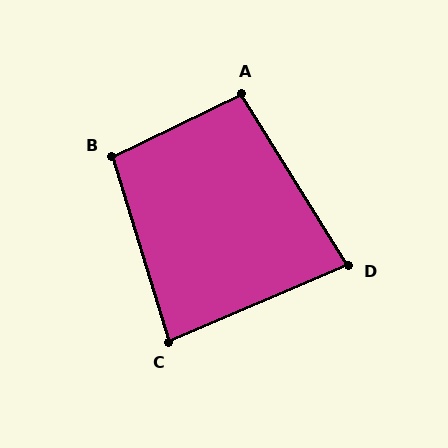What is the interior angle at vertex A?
Approximately 96 degrees (obtuse).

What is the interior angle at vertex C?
Approximately 84 degrees (acute).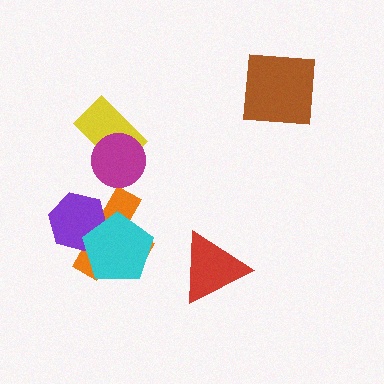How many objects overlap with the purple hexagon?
2 objects overlap with the purple hexagon.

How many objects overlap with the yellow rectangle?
1 object overlaps with the yellow rectangle.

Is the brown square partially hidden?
No, no other shape covers it.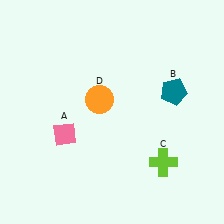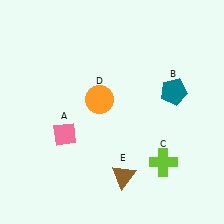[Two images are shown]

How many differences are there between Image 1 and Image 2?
There is 1 difference between the two images.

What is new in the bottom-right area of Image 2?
A brown triangle (E) was added in the bottom-right area of Image 2.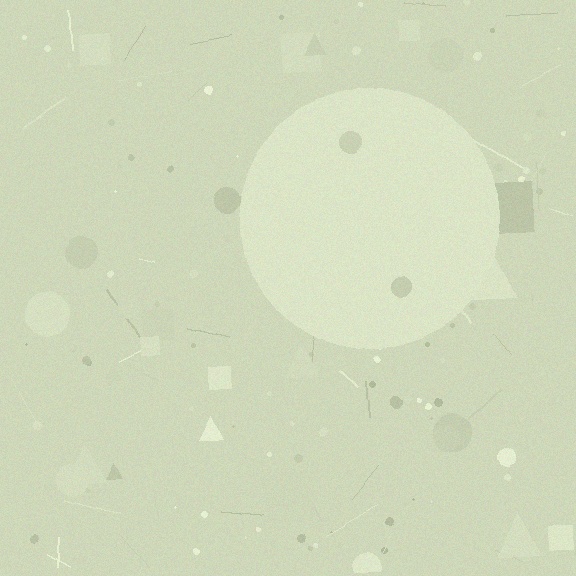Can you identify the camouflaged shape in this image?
The camouflaged shape is a circle.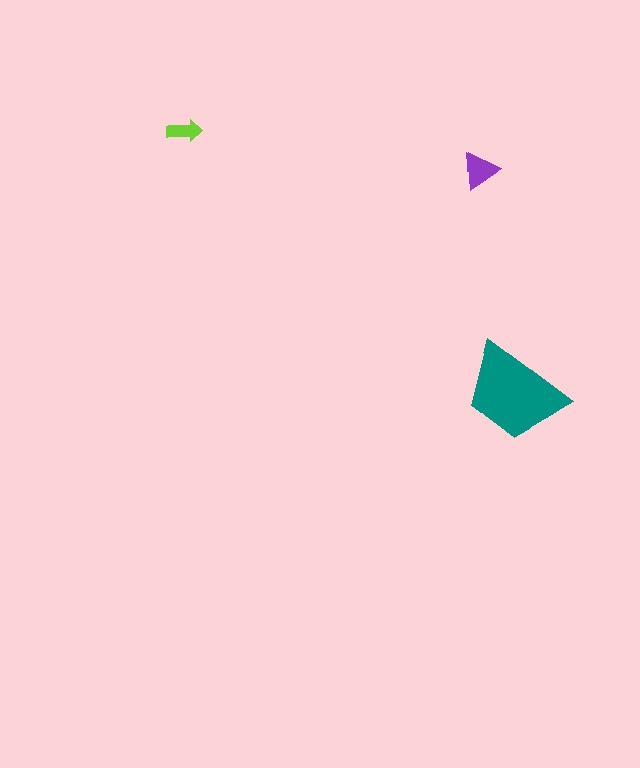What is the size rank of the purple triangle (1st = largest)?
2nd.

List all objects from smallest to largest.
The lime arrow, the purple triangle, the teal trapezoid.